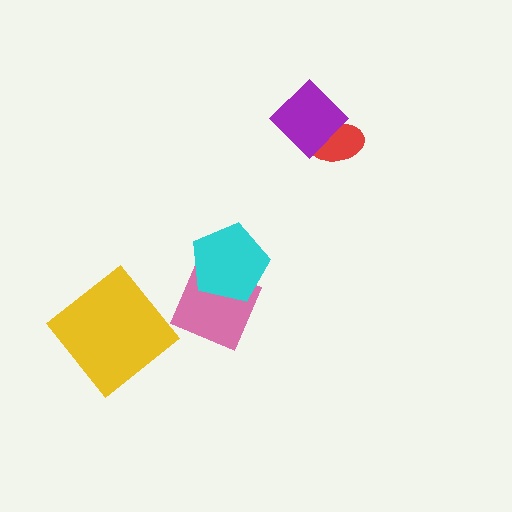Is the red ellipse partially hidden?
Yes, it is partially covered by another shape.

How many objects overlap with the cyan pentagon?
1 object overlaps with the cyan pentagon.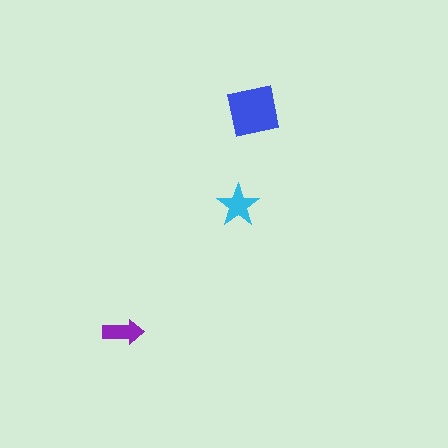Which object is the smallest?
The purple arrow.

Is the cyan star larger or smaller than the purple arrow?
Larger.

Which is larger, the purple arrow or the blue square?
The blue square.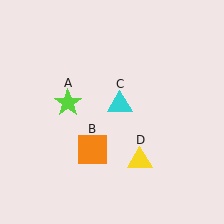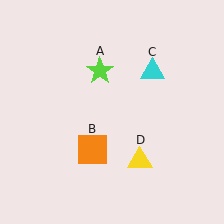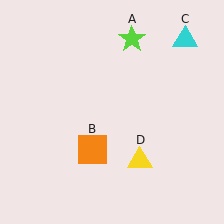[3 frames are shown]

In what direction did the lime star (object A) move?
The lime star (object A) moved up and to the right.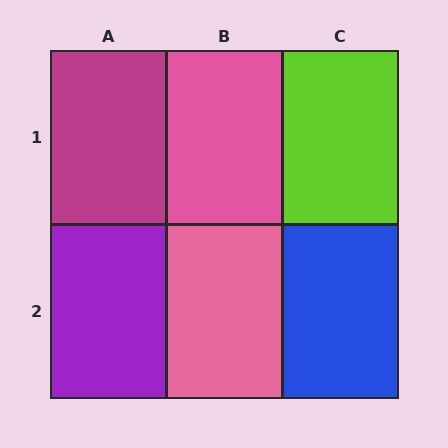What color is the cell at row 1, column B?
Pink.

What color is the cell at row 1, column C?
Lime.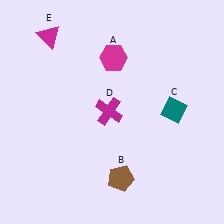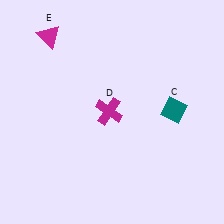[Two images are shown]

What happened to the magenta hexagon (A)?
The magenta hexagon (A) was removed in Image 2. It was in the top-right area of Image 1.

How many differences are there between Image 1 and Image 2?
There are 2 differences between the two images.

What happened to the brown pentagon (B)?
The brown pentagon (B) was removed in Image 2. It was in the bottom-right area of Image 1.